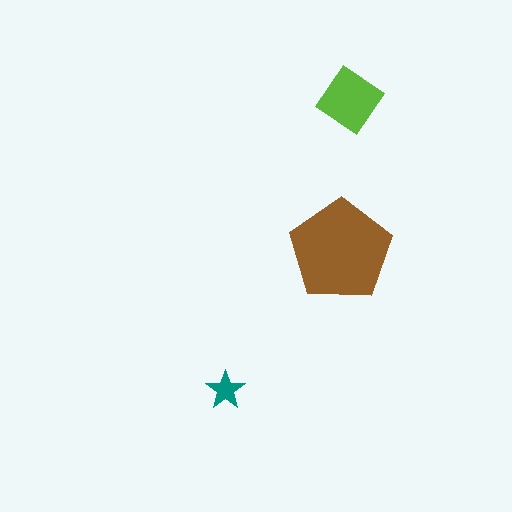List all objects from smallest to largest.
The teal star, the lime diamond, the brown pentagon.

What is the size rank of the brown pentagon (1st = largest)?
1st.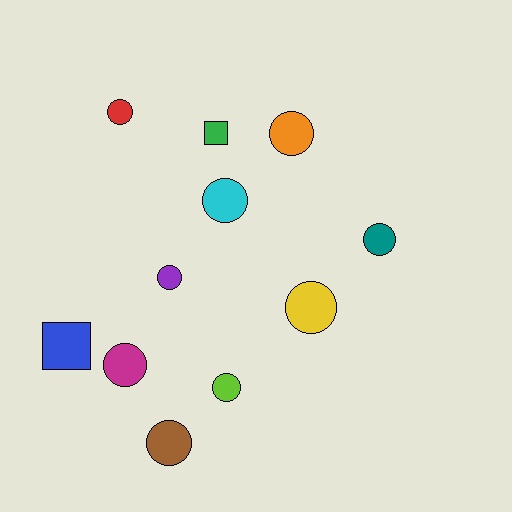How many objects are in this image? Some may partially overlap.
There are 11 objects.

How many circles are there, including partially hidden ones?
There are 9 circles.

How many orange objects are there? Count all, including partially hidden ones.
There is 1 orange object.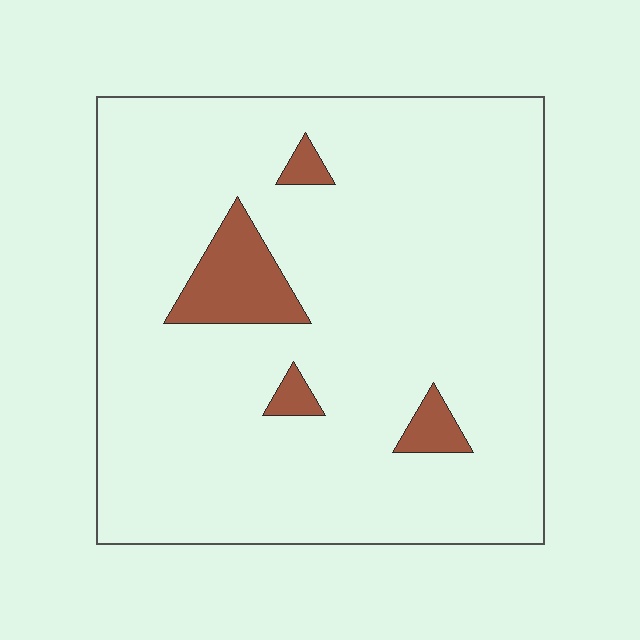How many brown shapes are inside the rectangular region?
4.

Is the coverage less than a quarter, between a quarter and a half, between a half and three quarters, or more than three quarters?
Less than a quarter.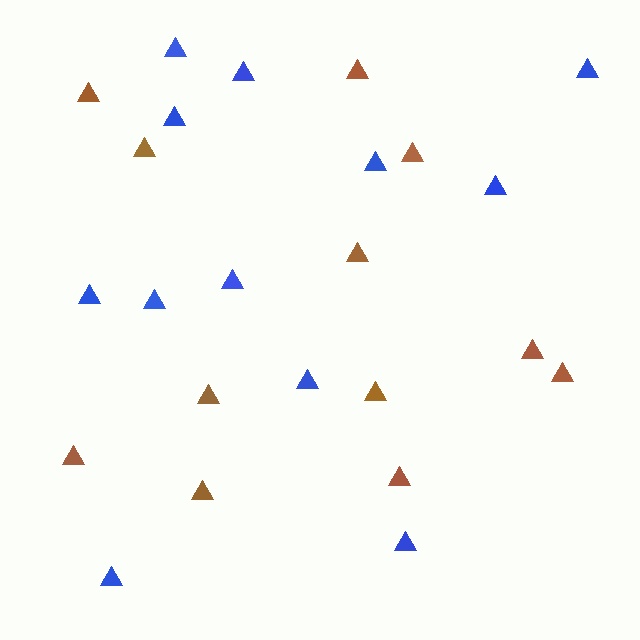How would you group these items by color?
There are 2 groups: one group of blue triangles (12) and one group of brown triangles (12).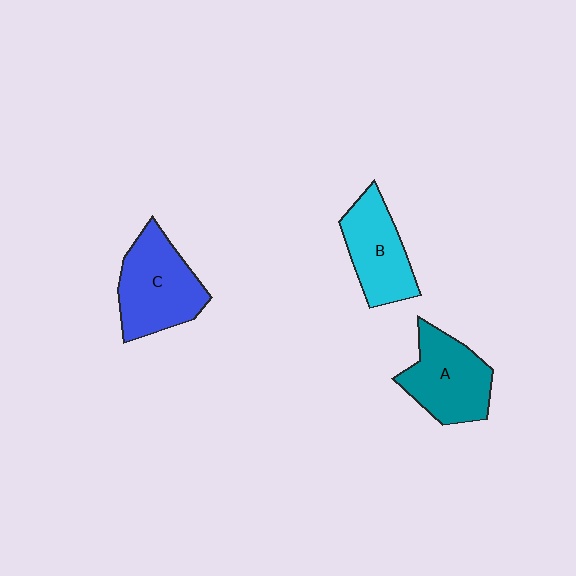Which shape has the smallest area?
Shape B (cyan).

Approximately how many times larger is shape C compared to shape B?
Approximately 1.2 times.